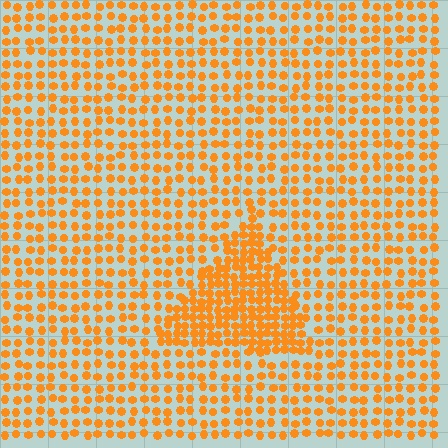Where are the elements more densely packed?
The elements are more densely packed inside the triangle boundary.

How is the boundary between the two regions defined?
The boundary is defined by a change in element density (approximately 2.0x ratio). All elements are the same color, size, and shape.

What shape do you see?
I see a triangle.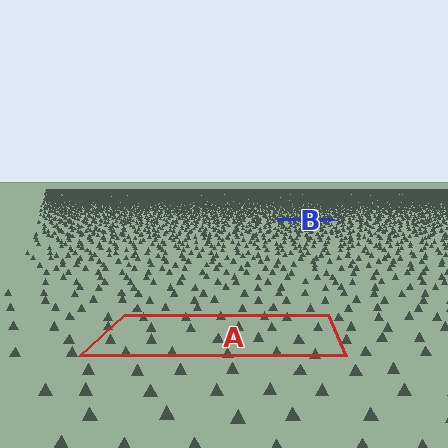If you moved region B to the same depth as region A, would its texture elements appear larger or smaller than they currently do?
They would appear larger. At a closer depth, the same texture elements are projected at a bigger on-screen size.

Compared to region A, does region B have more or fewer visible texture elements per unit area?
Region B has more texture elements per unit area — they are packed more densely because it is farther away.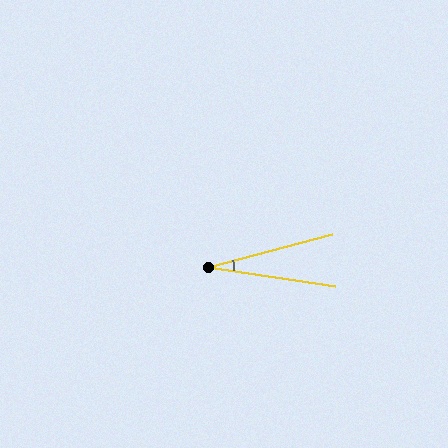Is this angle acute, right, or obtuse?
It is acute.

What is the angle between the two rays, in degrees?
Approximately 23 degrees.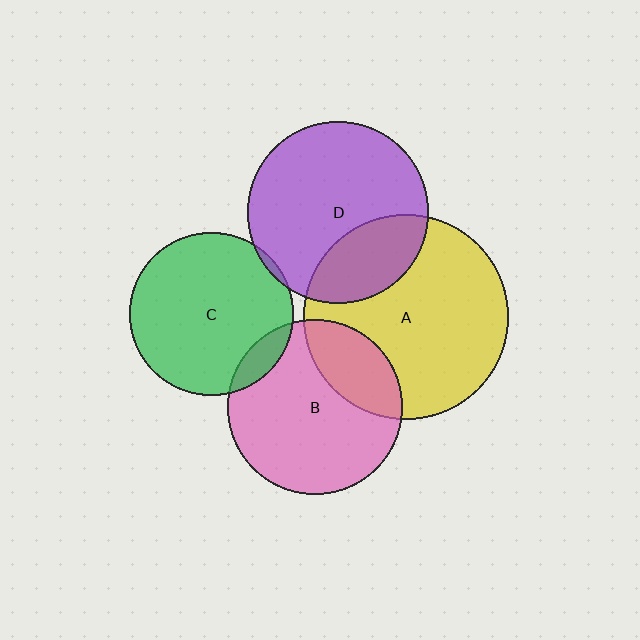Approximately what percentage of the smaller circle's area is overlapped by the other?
Approximately 25%.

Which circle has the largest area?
Circle A (yellow).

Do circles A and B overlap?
Yes.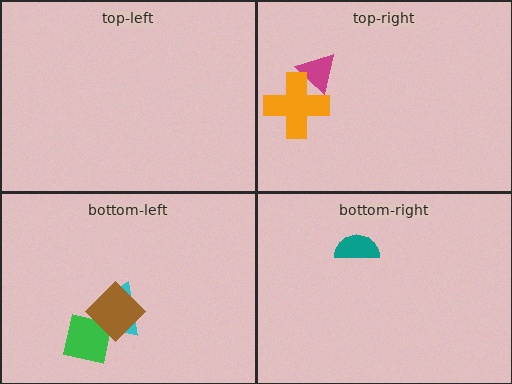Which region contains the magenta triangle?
The top-right region.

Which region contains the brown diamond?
The bottom-left region.